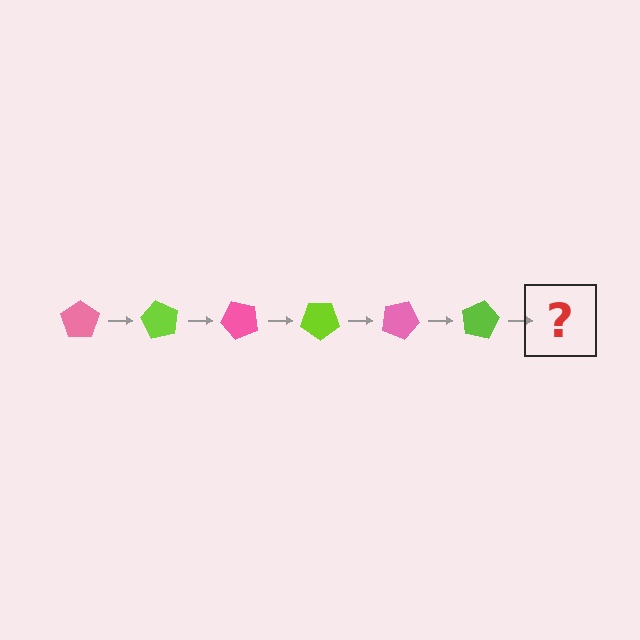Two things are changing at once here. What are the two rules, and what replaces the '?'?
The two rules are that it rotates 60 degrees each step and the color cycles through pink and lime. The '?' should be a pink pentagon, rotated 360 degrees from the start.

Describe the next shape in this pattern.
It should be a pink pentagon, rotated 360 degrees from the start.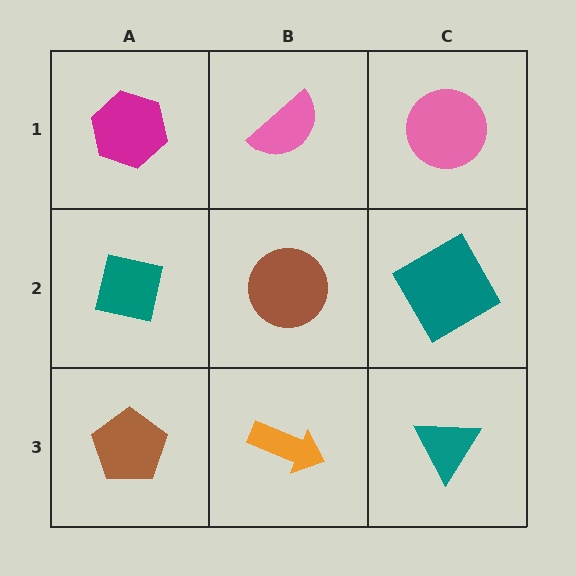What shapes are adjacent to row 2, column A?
A magenta hexagon (row 1, column A), a brown pentagon (row 3, column A), a brown circle (row 2, column B).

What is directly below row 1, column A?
A teal square.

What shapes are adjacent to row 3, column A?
A teal square (row 2, column A), an orange arrow (row 3, column B).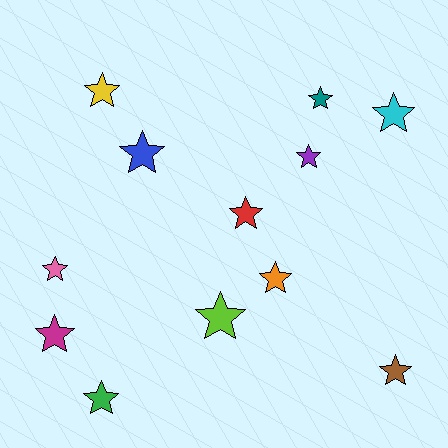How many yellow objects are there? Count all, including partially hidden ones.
There is 1 yellow object.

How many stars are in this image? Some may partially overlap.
There are 12 stars.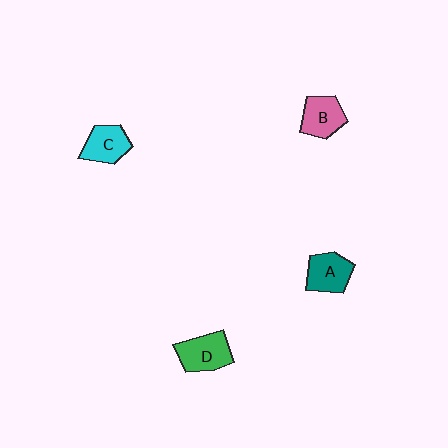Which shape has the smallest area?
Shape C (cyan).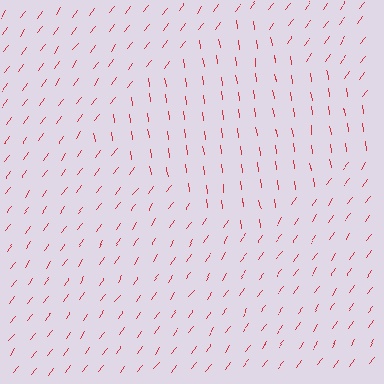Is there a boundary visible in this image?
Yes, there is a texture boundary formed by a change in line orientation.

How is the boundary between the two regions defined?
The boundary is defined purely by a change in line orientation (approximately 45 degrees difference). All lines are the same color and thickness.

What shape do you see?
I see a diamond.